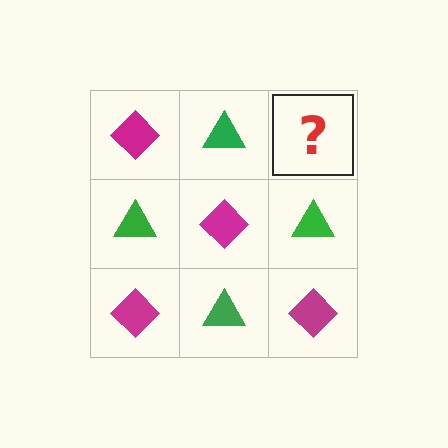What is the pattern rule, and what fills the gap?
The rule is that it alternates magenta diamond and green triangle in a checkerboard pattern. The gap should be filled with a magenta diamond.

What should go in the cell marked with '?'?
The missing cell should contain a magenta diamond.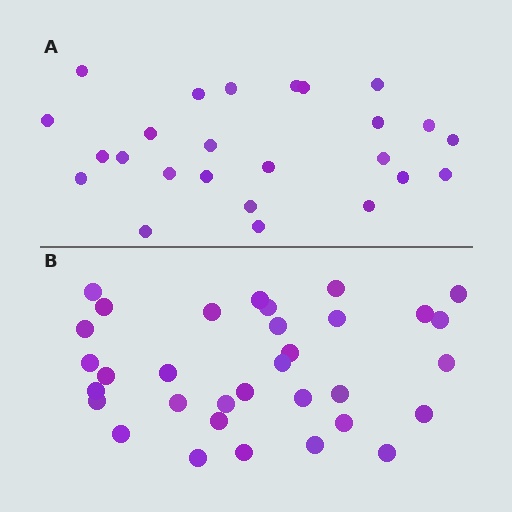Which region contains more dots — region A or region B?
Region B (the bottom region) has more dots.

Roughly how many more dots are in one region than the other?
Region B has roughly 8 or so more dots than region A.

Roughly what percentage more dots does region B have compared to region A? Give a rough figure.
About 30% more.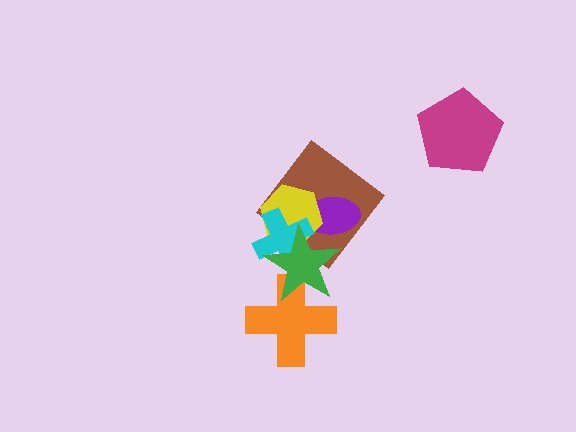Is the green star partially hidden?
No, no other shape covers it.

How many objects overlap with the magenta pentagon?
0 objects overlap with the magenta pentagon.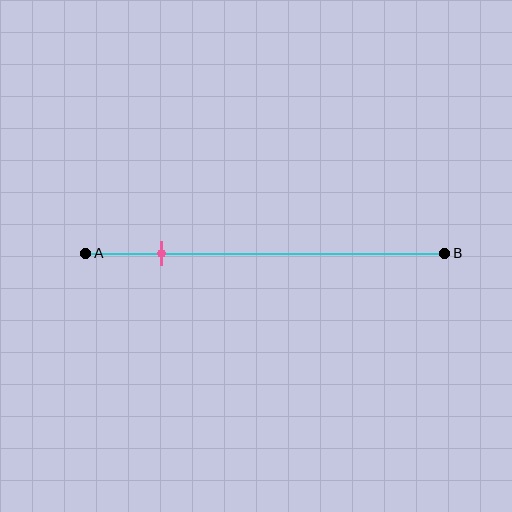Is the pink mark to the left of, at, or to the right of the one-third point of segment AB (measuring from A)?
The pink mark is to the left of the one-third point of segment AB.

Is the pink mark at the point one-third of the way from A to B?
No, the mark is at about 20% from A, not at the 33% one-third point.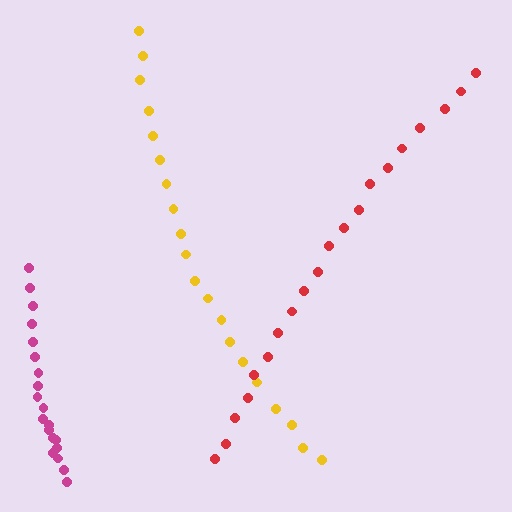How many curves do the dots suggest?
There are 3 distinct paths.